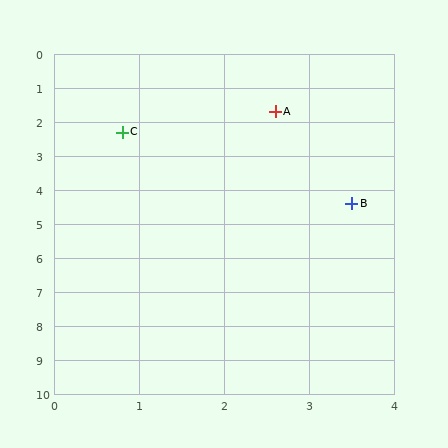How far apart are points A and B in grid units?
Points A and B are about 2.8 grid units apart.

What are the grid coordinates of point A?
Point A is at approximately (2.6, 1.7).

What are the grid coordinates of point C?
Point C is at approximately (0.8, 2.3).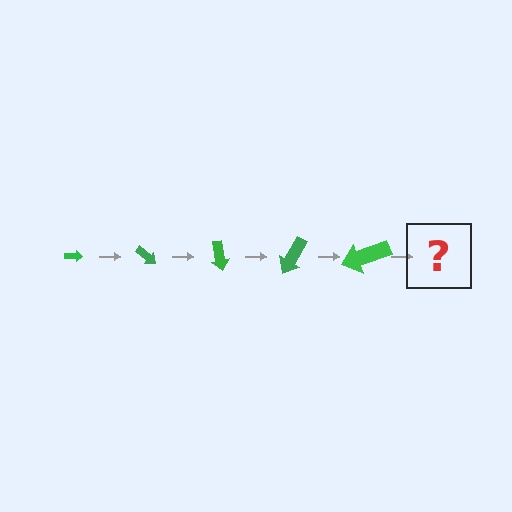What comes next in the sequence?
The next element should be an arrow, larger than the previous one and rotated 200 degrees from the start.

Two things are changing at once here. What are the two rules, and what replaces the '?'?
The two rules are that the arrow grows larger each step and it rotates 40 degrees each step. The '?' should be an arrow, larger than the previous one and rotated 200 degrees from the start.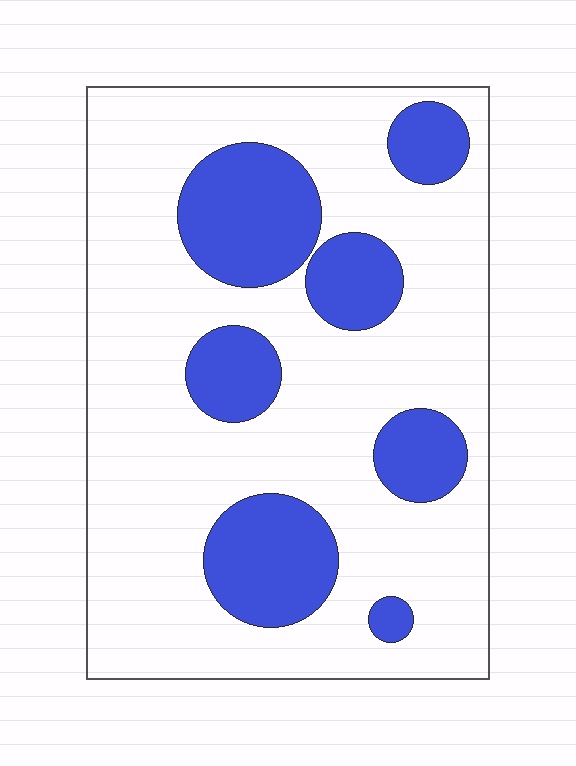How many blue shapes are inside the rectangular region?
7.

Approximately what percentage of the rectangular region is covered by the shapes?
Approximately 25%.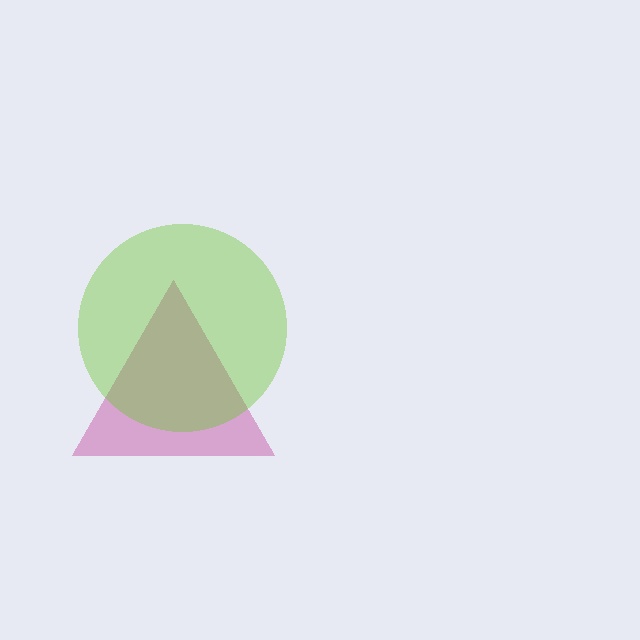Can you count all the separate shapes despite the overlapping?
Yes, there are 2 separate shapes.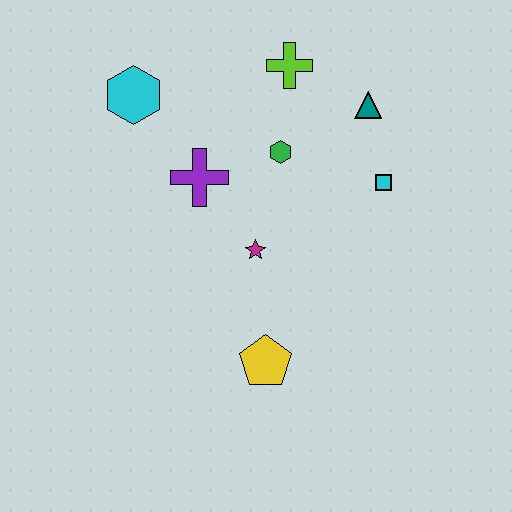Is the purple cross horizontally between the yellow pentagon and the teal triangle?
No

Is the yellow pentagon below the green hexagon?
Yes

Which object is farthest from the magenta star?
The cyan hexagon is farthest from the magenta star.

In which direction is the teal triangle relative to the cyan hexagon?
The teal triangle is to the right of the cyan hexagon.